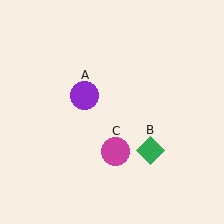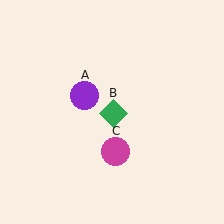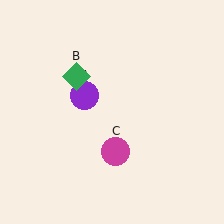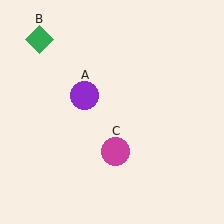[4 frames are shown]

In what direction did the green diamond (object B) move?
The green diamond (object B) moved up and to the left.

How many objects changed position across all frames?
1 object changed position: green diamond (object B).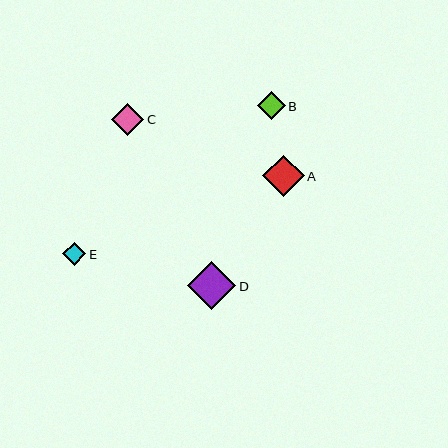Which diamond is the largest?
Diamond D is the largest with a size of approximately 48 pixels.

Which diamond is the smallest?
Diamond E is the smallest with a size of approximately 23 pixels.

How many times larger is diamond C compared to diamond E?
Diamond C is approximately 1.4 times the size of diamond E.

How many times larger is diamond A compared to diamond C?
Diamond A is approximately 1.3 times the size of diamond C.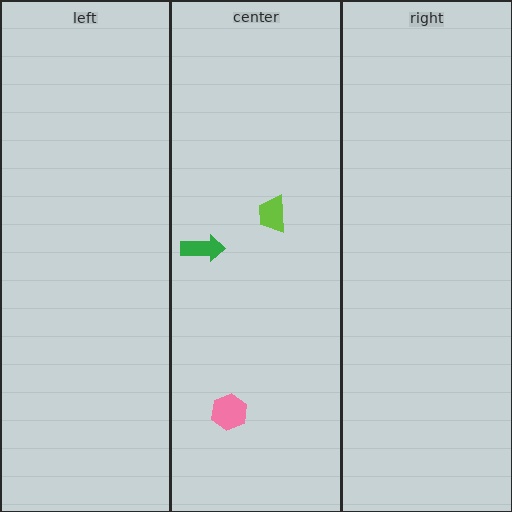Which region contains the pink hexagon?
The center region.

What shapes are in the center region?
The lime trapezoid, the green arrow, the pink hexagon.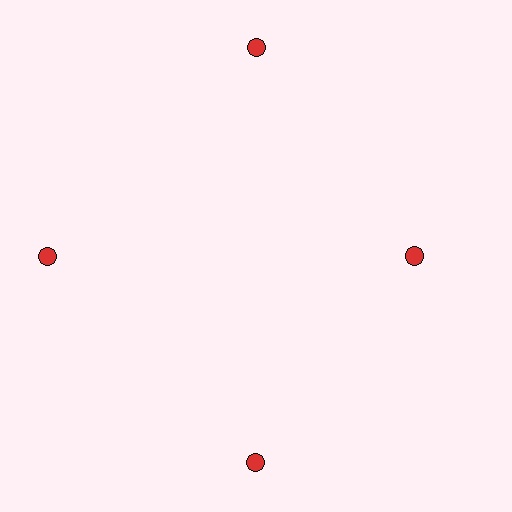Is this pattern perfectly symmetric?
No. The 4 red circles are arranged in a ring, but one element near the 3 o'clock position is pulled inward toward the center, breaking the 4-fold rotational symmetry.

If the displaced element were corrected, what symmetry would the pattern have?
It would have 4-fold rotational symmetry — the pattern would map onto itself every 90 degrees.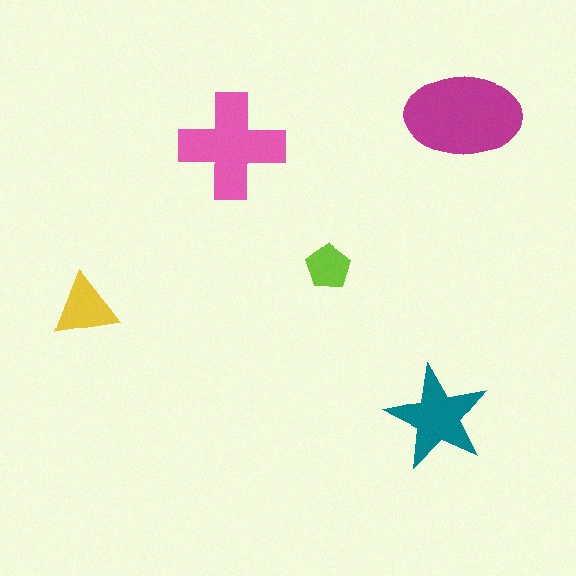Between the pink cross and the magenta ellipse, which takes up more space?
The magenta ellipse.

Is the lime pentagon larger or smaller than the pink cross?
Smaller.